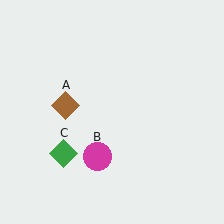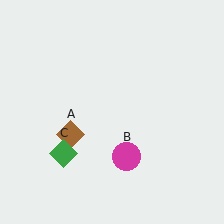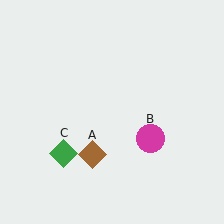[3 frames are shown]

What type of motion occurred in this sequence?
The brown diamond (object A), magenta circle (object B) rotated counterclockwise around the center of the scene.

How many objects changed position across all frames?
2 objects changed position: brown diamond (object A), magenta circle (object B).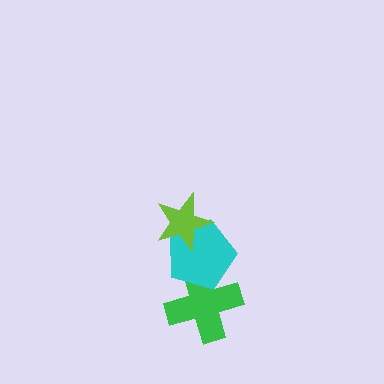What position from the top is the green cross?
The green cross is 3rd from the top.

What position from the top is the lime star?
The lime star is 1st from the top.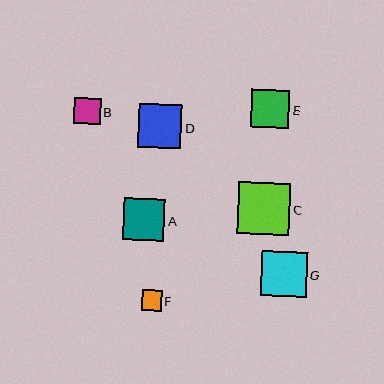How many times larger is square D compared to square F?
Square D is approximately 2.2 times the size of square F.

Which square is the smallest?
Square F is the smallest with a size of approximately 20 pixels.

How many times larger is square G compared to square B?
Square G is approximately 1.7 times the size of square B.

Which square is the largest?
Square C is the largest with a size of approximately 52 pixels.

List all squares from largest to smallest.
From largest to smallest: C, G, D, A, E, B, F.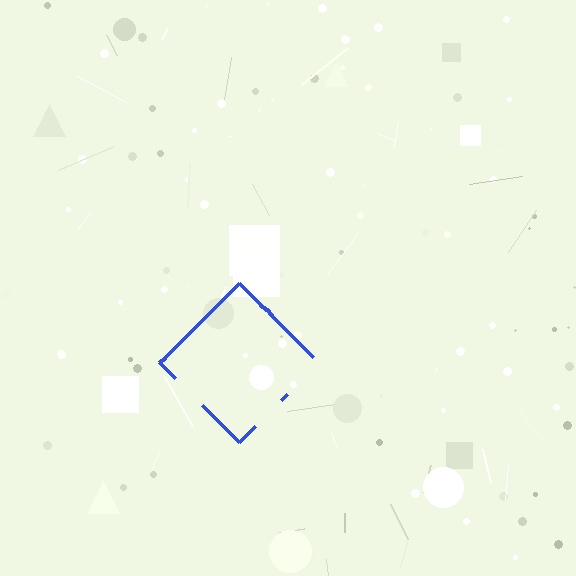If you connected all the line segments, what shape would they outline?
They would outline a diamond.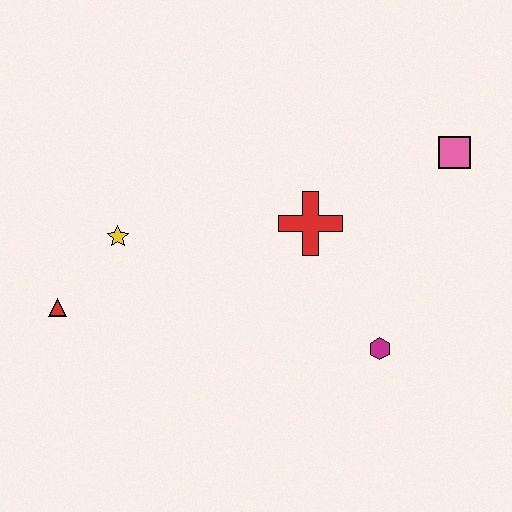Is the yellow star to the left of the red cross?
Yes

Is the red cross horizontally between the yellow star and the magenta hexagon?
Yes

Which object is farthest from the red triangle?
The pink square is farthest from the red triangle.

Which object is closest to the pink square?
The red cross is closest to the pink square.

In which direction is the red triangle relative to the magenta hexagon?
The red triangle is to the left of the magenta hexagon.